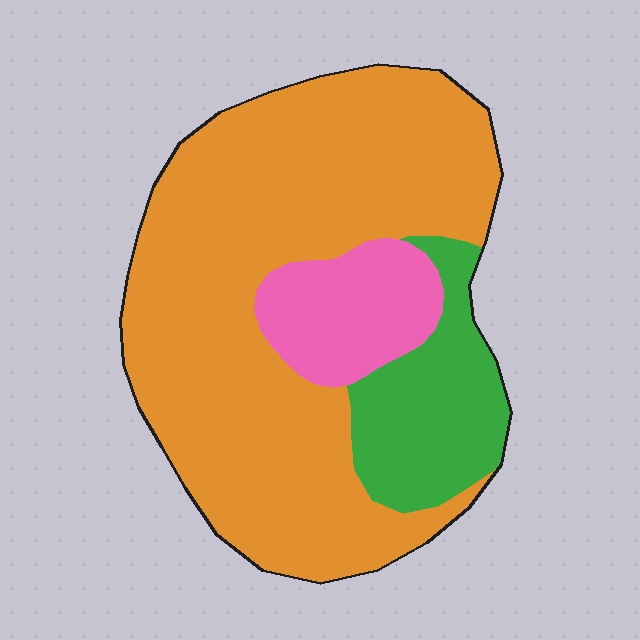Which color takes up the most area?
Orange, at roughly 70%.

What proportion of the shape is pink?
Pink takes up about one eighth (1/8) of the shape.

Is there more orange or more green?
Orange.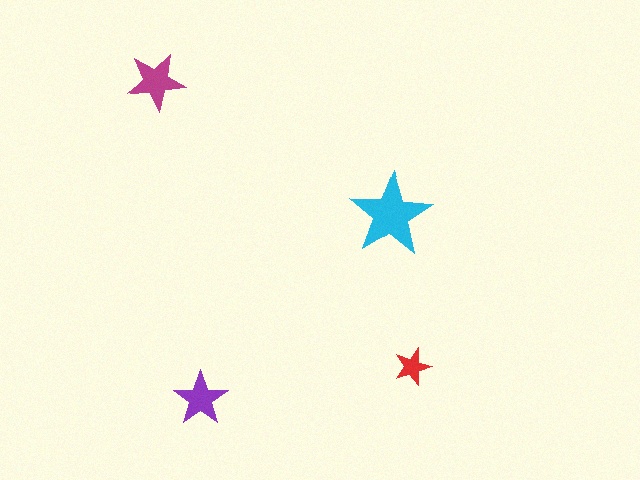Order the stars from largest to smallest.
the cyan one, the magenta one, the purple one, the red one.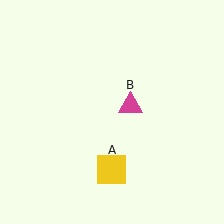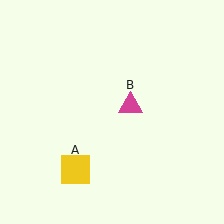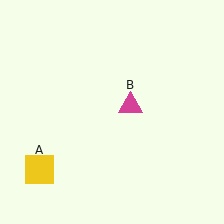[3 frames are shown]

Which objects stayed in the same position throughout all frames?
Magenta triangle (object B) remained stationary.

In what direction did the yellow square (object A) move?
The yellow square (object A) moved left.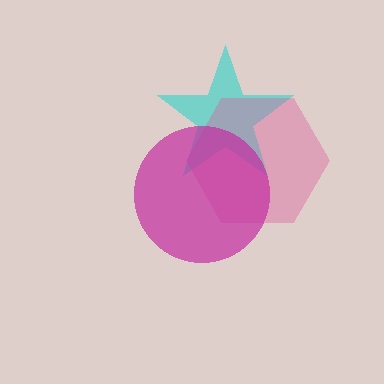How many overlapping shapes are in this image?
There are 3 overlapping shapes in the image.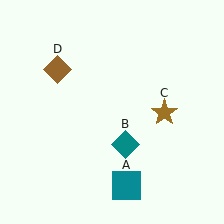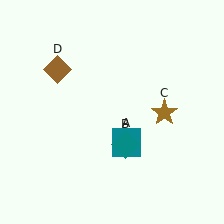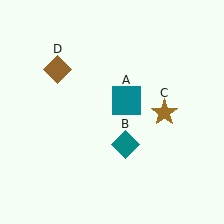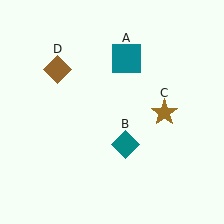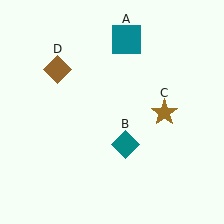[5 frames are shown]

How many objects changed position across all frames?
1 object changed position: teal square (object A).